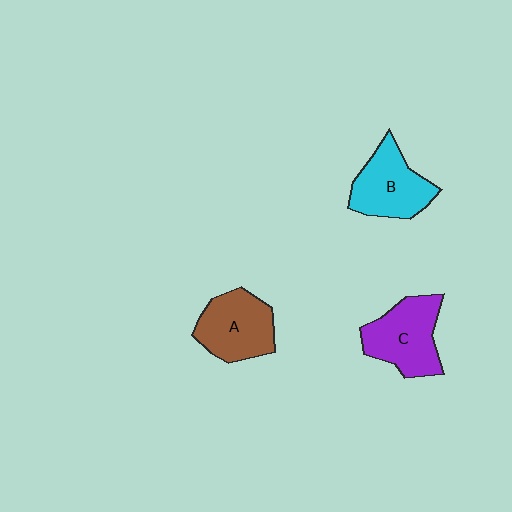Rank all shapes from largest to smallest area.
From largest to smallest: C (purple), B (cyan), A (brown).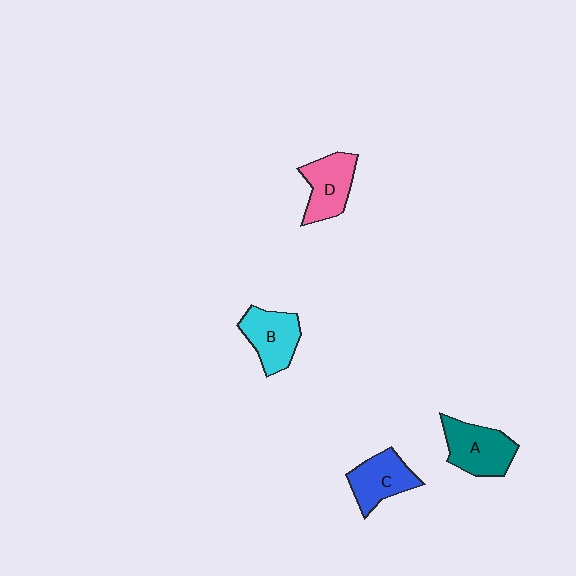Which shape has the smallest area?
Shape C (blue).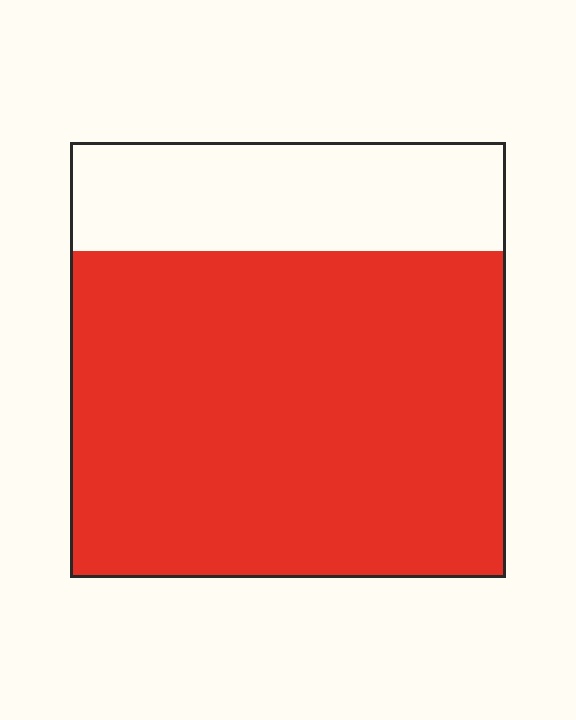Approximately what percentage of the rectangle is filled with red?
Approximately 75%.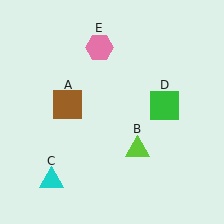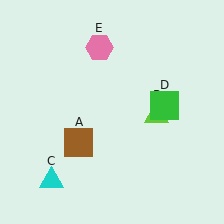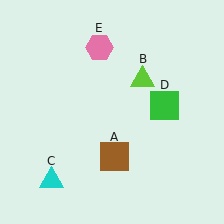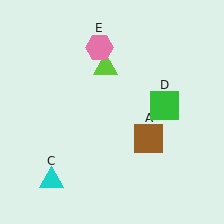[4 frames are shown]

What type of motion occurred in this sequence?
The brown square (object A), lime triangle (object B) rotated counterclockwise around the center of the scene.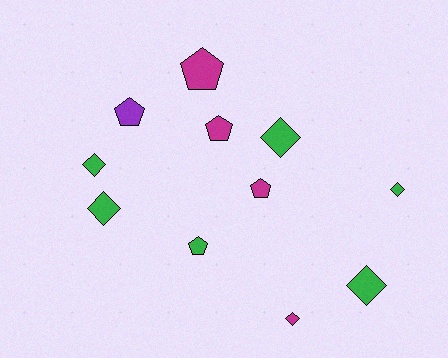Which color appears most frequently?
Green, with 6 objects.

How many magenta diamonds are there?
There is 1 magenta diamond.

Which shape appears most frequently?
Diamond, with 6 objects.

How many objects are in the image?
There are 11 objects.